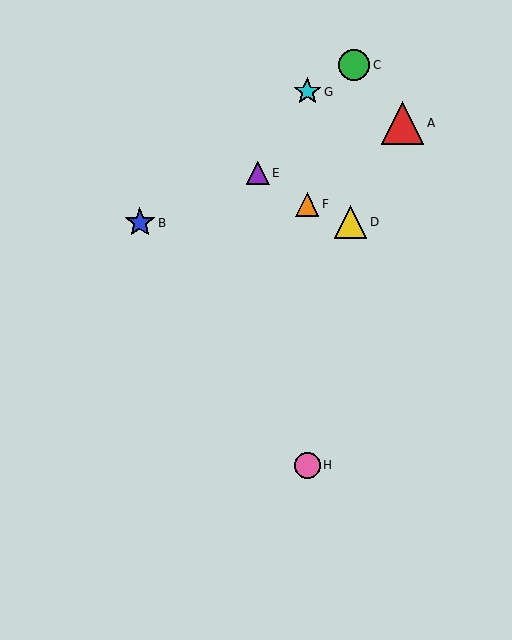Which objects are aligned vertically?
Objects F, G, H are aligned vertically.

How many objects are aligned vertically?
3 objects (F, G, H) are aligned vertically.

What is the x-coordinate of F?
Object F is at x≈307.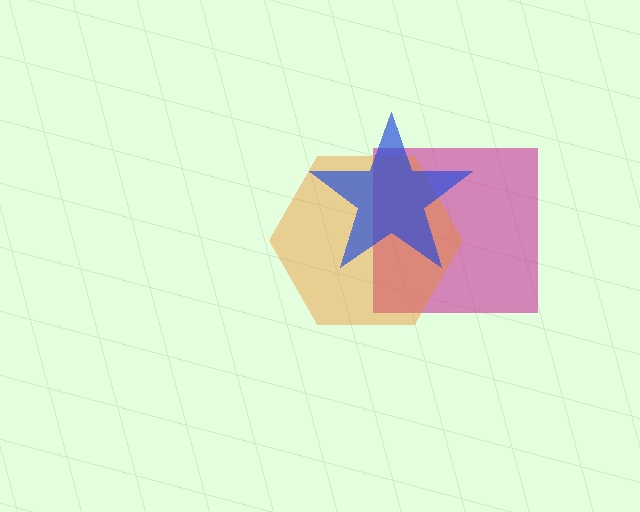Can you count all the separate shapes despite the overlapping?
Yes, there are 3 separate shapes.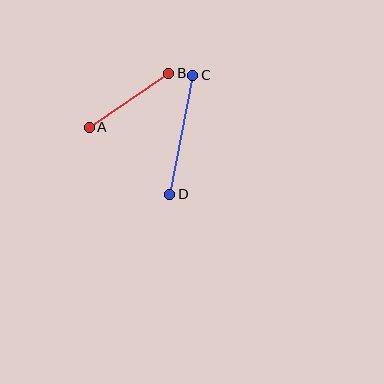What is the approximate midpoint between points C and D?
The midpoint is at approximately (181, 135) pixels.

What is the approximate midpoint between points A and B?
The midpoint is at approximately (129, 100) pixels.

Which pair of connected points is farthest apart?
Points C and D are farthest apart.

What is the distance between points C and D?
The distance is approximately 121 pixels.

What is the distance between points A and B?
The distance is approximately 96 pixels.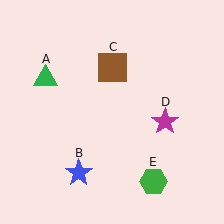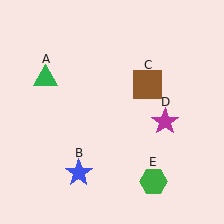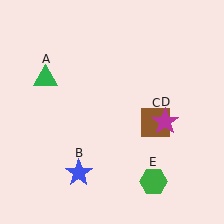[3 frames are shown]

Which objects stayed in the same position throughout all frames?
Green triangle (object A) and blue star (object B) and magenta star (object D) and green hexagon (object E) remained stationary.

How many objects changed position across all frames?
1 object changed position: brown square (object C).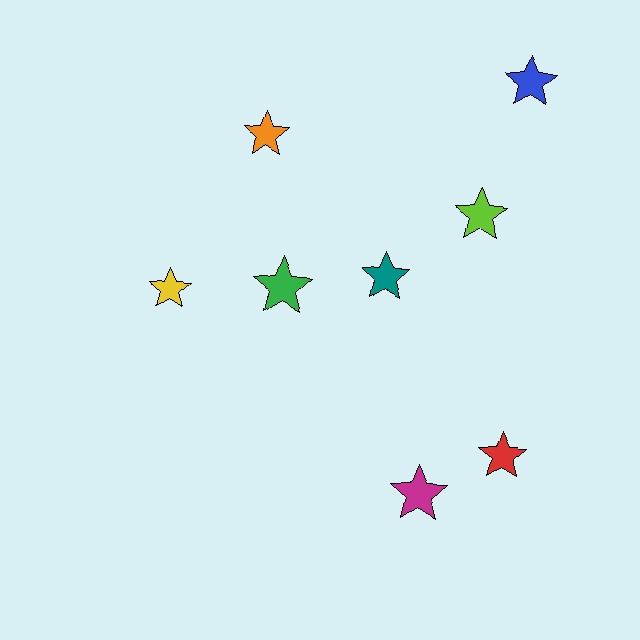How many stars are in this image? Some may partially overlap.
There are 8 stars.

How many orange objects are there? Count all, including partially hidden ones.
There is 1 orange object.